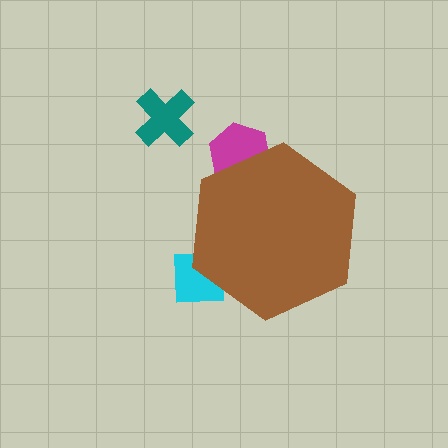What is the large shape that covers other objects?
A brown hexagon.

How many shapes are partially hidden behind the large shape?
2 shapes are partially hidden.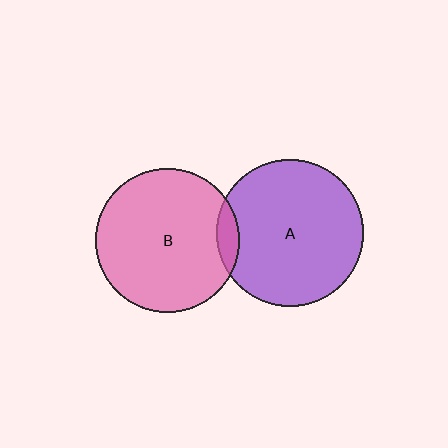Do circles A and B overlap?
Yes.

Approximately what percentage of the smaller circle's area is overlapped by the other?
Approximately 10%.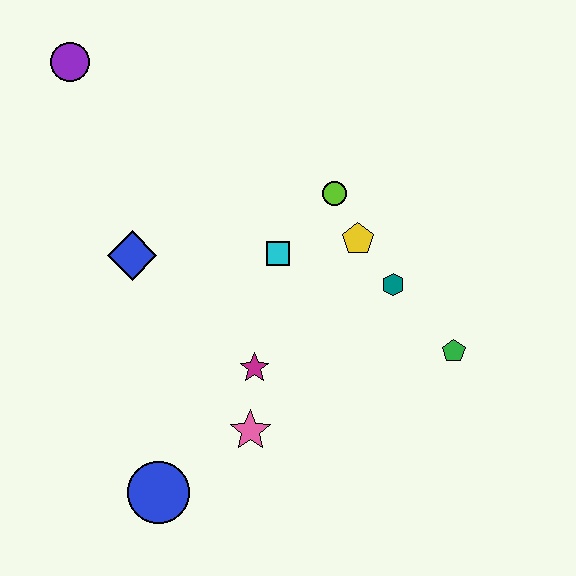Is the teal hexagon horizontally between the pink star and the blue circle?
No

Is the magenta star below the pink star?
No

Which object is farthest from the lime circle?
The blue circle is farthest from the lime circle.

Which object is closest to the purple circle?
The blue diamond is closest to the purple circle.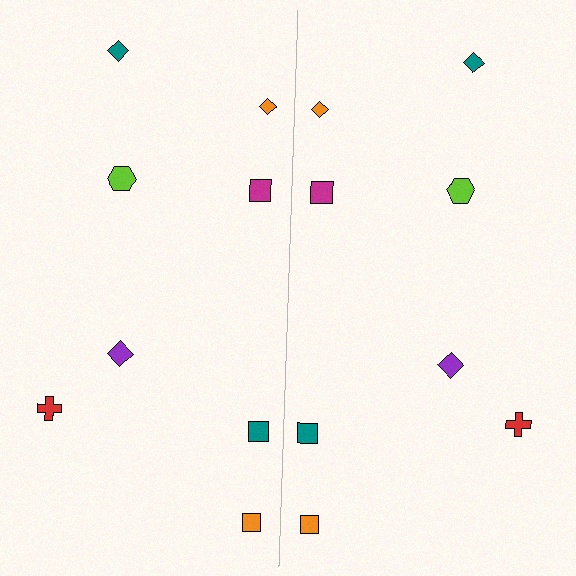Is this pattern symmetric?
Yes, this pattern has bilateral (reflection) symmetry.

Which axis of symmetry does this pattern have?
The pattern has a vertical axis of symmetry running through the center of the image.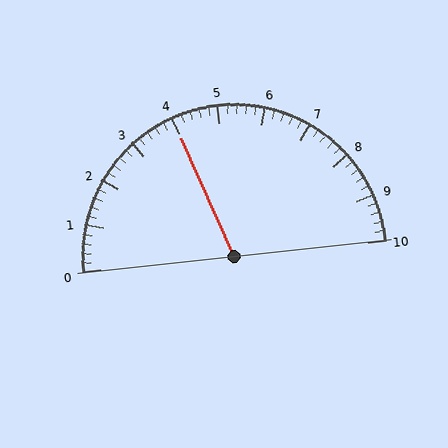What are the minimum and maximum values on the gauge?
The gauge ranges from 0 to 10.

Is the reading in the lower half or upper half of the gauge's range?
The reading is in the lower half of the range (0 to 10).